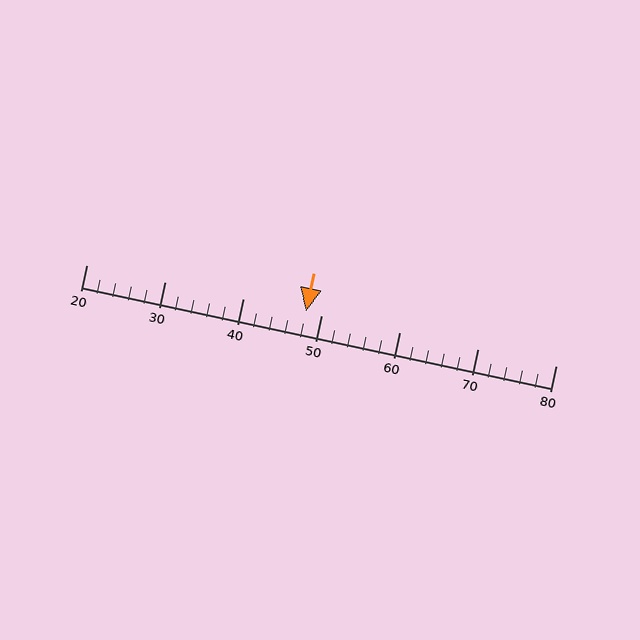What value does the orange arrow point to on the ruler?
The orange arrow points to approximately 48.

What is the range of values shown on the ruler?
The ruler shows values from 20 to 80.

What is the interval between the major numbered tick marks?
The major tick marks are spaced 10 units apart.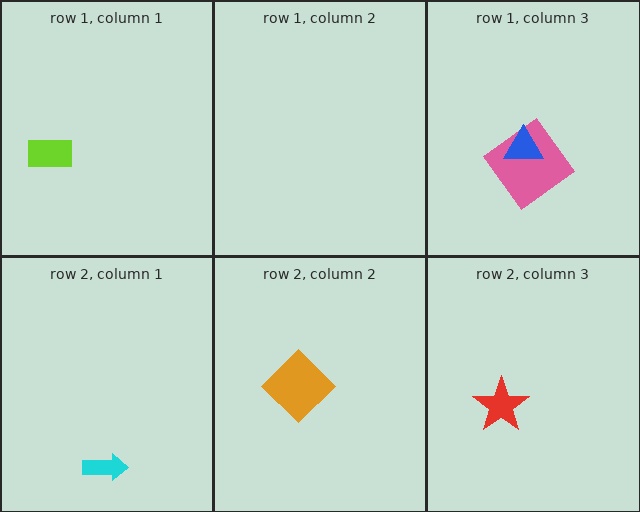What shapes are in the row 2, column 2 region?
The orange diamond.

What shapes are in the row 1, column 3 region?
The pink diamond, the blue triangle.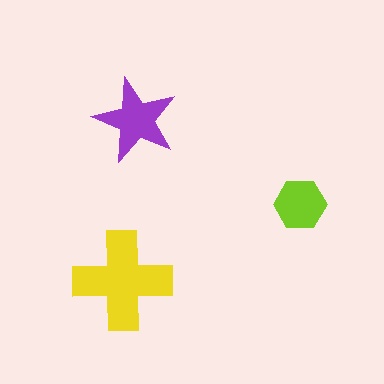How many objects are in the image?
There are 3 objects in the image.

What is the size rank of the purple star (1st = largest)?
2nd.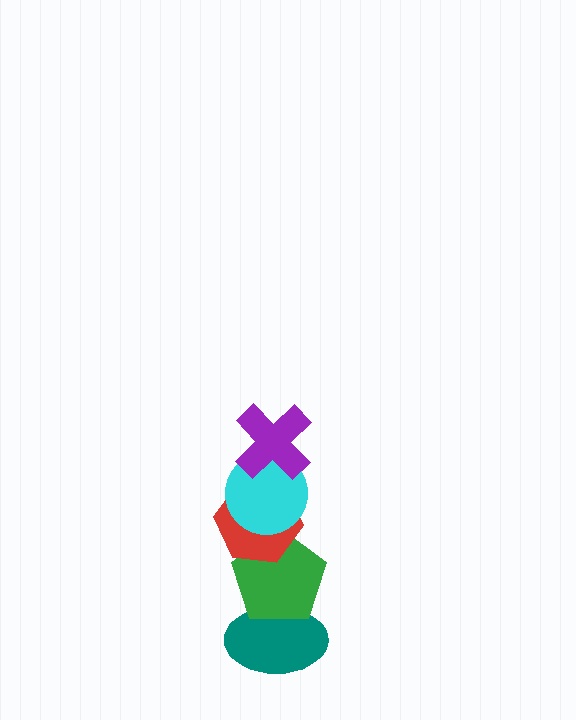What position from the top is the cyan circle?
The cyan circle is 2nd from the top.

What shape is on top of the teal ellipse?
The green pentagon is on top of the teal ellipse.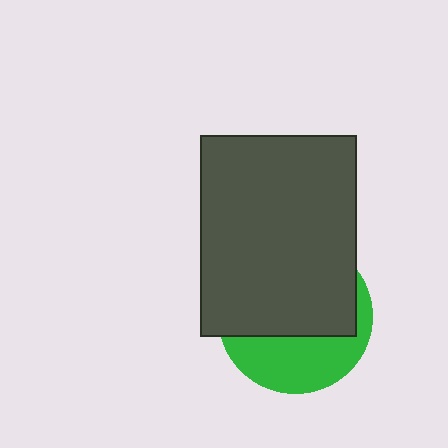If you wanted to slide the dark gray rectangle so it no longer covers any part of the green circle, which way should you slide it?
Slide it up — that is the most direct way to separate the two shapes.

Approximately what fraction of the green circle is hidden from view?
Roughly 63% of the green circle is hidden behind the dark gray rectangle.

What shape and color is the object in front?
The object in front is a dark gray rectangle.